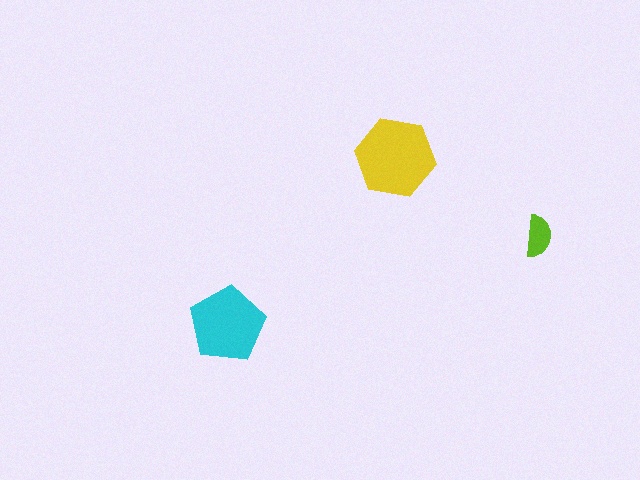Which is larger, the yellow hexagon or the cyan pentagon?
The yellow hexagon.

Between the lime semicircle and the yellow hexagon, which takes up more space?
The yellow hexagon.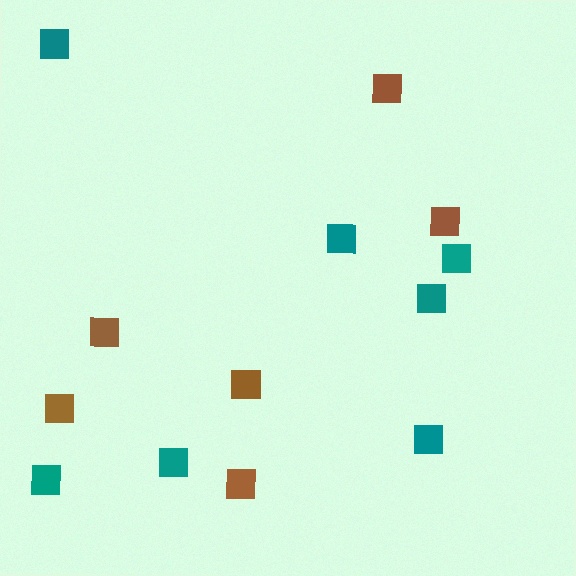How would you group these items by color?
There are 2 groups: one group of teal squares (7) and one group of brown squares (6).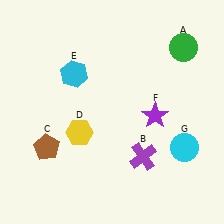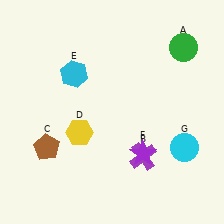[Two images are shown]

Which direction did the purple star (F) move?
The purple star (F) moved down.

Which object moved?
The purple star (F) moved down.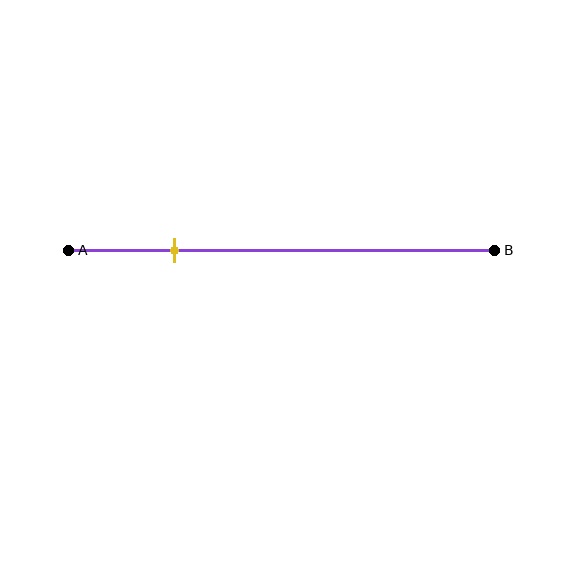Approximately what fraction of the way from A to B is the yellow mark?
The yellow mark is approximately 25% of the way from A to B.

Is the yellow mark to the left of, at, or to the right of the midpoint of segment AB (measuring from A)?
The yellow mark is to the left of the midpoint of segment AB.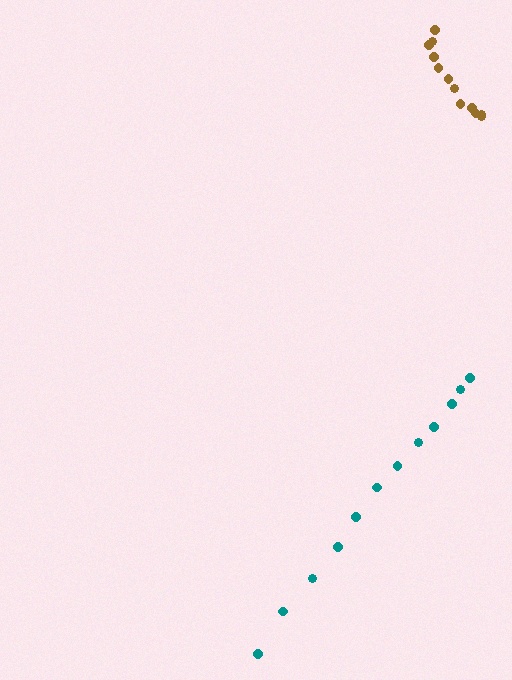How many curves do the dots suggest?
There are 2 distinct paths.